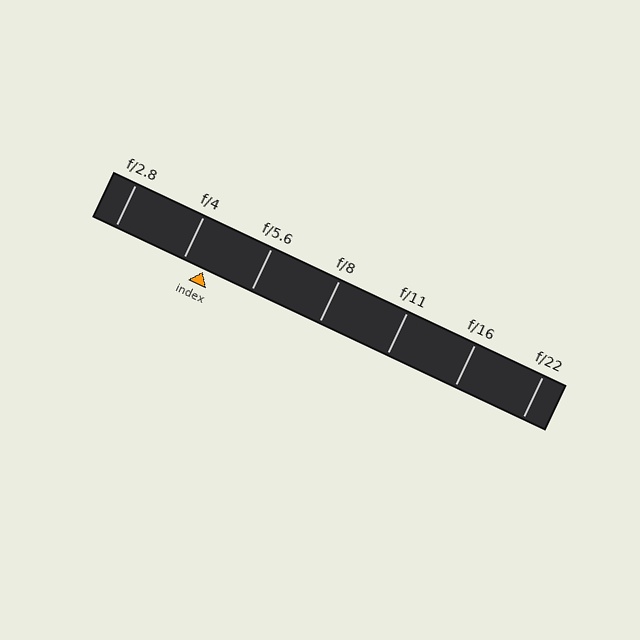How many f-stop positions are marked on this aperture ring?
There are 7 f-stop positions marked.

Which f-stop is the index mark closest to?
The index mark is closest to f/4.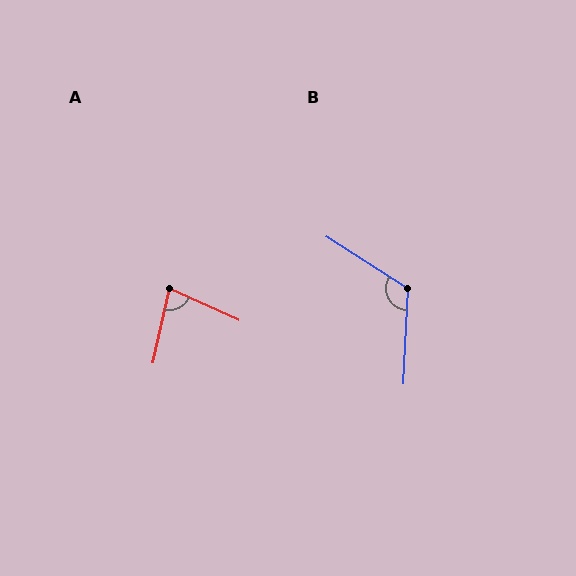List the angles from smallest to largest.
A (78°), B (120°).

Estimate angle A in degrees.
Approximately 78 degrees.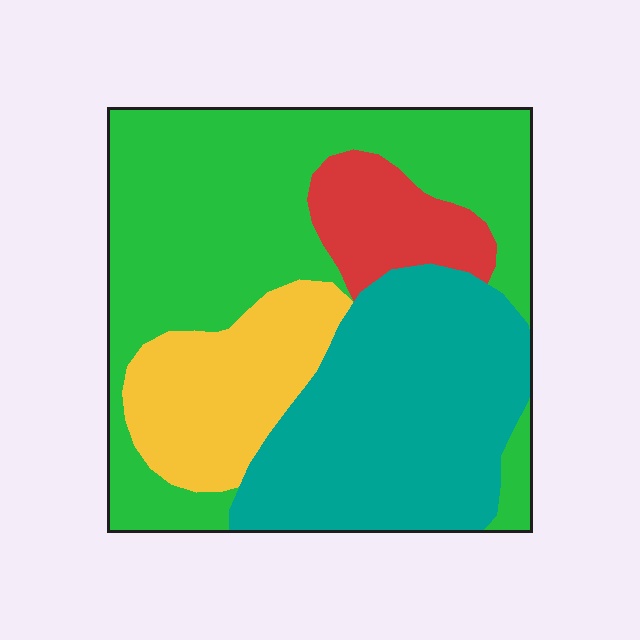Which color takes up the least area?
Red, at roughly 10%.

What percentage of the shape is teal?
Teal takes up about one third (1/3) of the shape.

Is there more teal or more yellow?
Teal.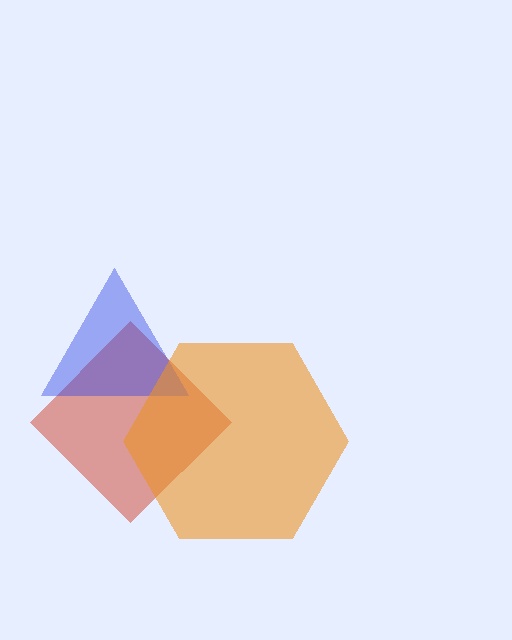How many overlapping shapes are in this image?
There are 3 overlapping shapes in the image.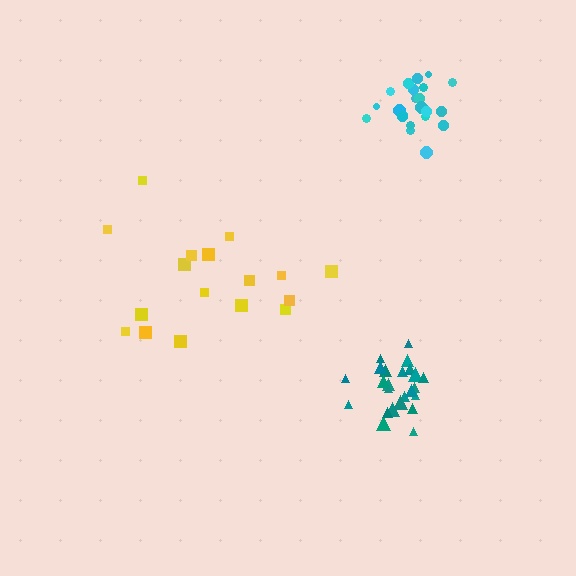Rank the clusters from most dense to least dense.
cyan, teal, yellow.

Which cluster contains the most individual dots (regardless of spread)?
Teal (25).